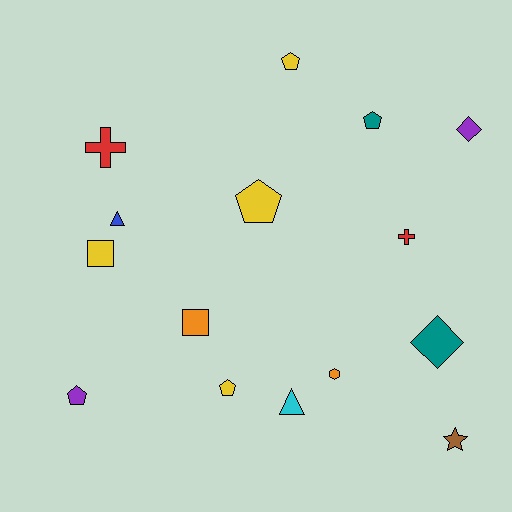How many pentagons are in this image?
There are 5 pentagons.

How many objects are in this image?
There are 15 objects.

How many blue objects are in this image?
There is 1 blue object.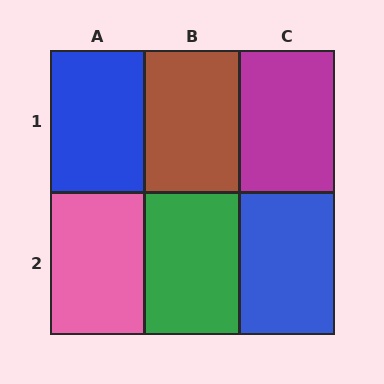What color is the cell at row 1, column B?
Brown.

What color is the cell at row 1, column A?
Blue.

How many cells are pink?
1 cell is pink.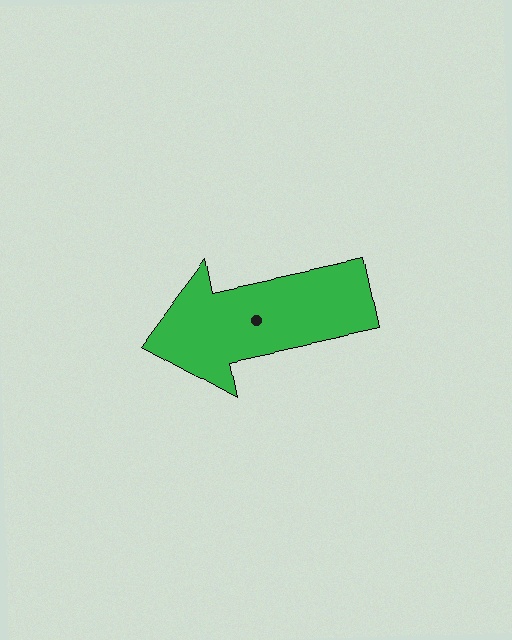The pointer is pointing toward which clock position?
Roughly 9 o'clock.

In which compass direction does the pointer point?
West.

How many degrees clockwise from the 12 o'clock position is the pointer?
Approximately 258 degrees.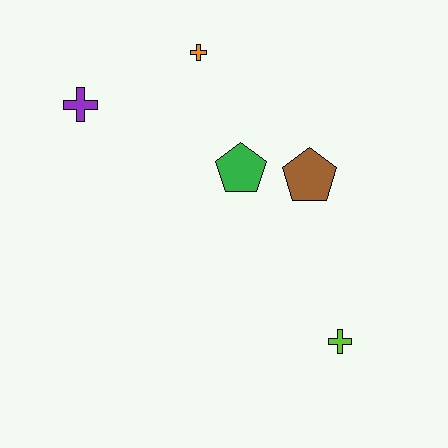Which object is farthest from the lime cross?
The purple cross is farthest from the lime cross.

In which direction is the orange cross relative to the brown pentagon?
The orange cross is above the brown pentagon.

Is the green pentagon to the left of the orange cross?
No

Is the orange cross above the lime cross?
Yes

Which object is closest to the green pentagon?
The brown pentagon is closest to the green pentagon.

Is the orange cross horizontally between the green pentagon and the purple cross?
Yes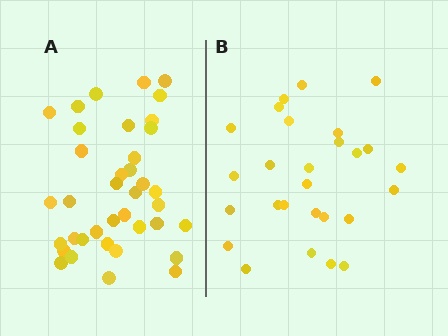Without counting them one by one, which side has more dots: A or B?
Region A (the left region) has more dots.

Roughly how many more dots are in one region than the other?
Region A has roughly 12 or so more dots than region B.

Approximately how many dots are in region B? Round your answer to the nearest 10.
About 30 dots. (The exact count is 27, which rounds to 30.)